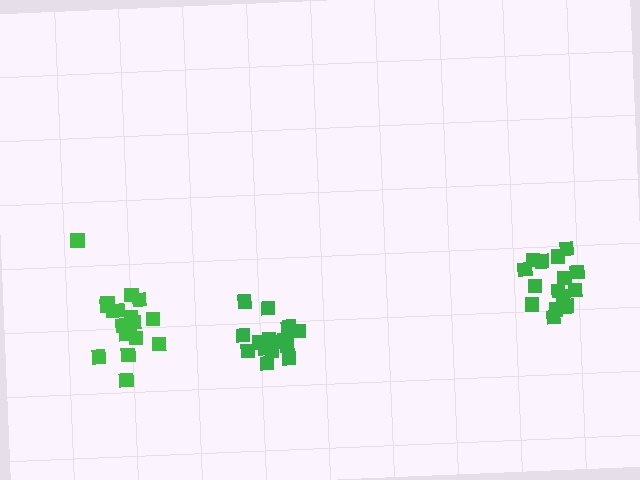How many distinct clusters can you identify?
There are 3 distinct clusters.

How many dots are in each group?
Group 1: 16 dots, Group 2: 16 dots, Group 3: 18 dots (50 total).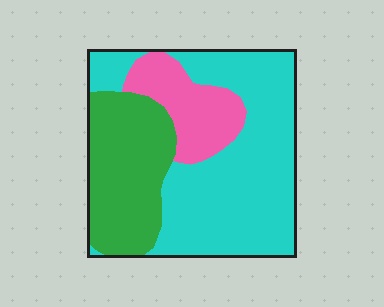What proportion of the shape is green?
Green covers 29% of the shape.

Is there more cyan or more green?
Cyan.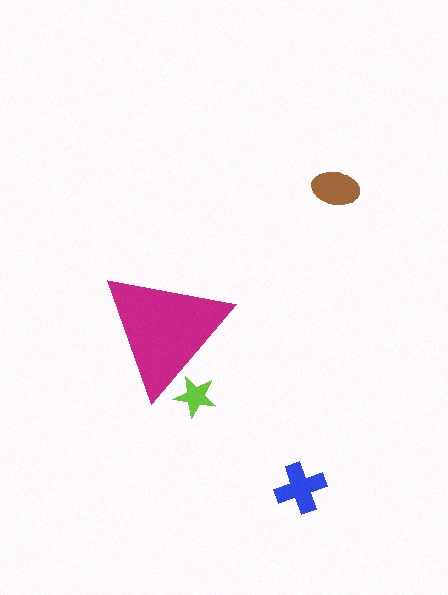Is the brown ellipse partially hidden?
No, the brown ellipse is fully visible.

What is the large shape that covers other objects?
A magenta triangle.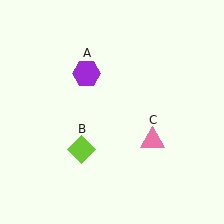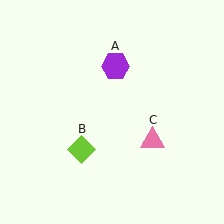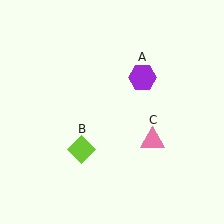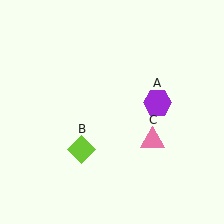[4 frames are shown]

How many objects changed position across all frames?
1 object changed position: purple hexagon (object A).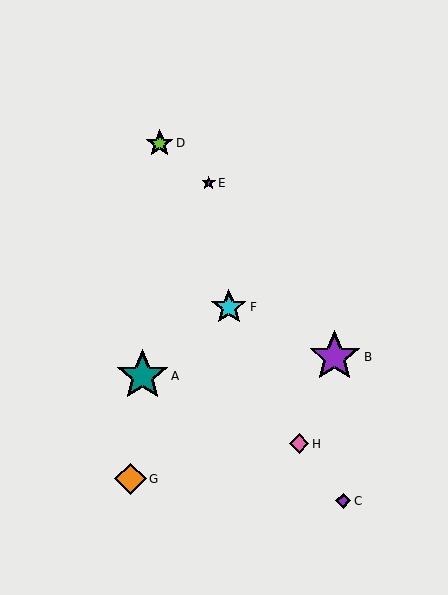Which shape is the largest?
The teal star (labeled A) is the largest.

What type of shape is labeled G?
Shape G is an orange diamond.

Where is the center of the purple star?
The center of the purple star is at (209, 183).